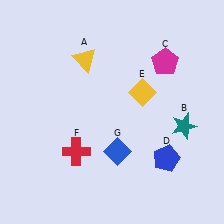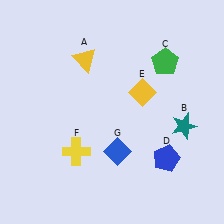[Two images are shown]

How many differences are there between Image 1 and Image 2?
There are 2 differences between the two images.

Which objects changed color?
C changed from magenta to green. F changed from red to yellow.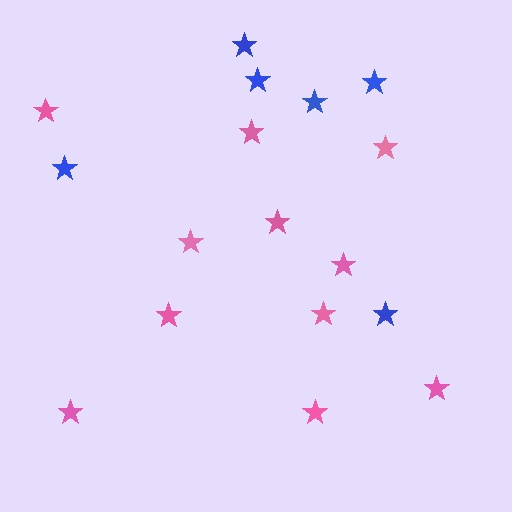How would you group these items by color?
There are 2 groups: one group of blue stars (6) and one group of pink stars (11).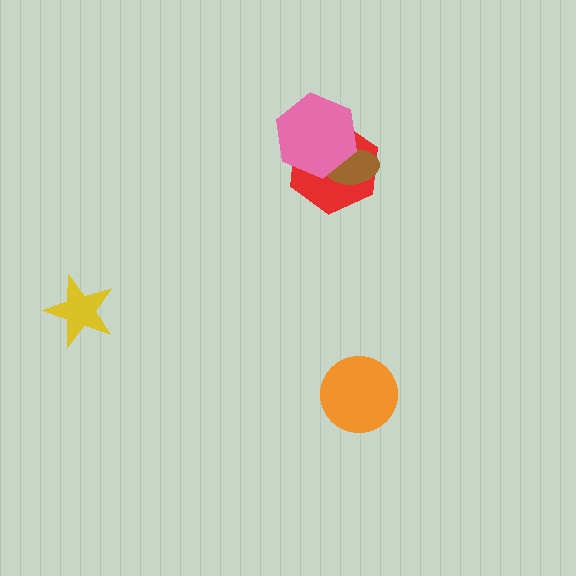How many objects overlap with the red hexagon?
2 objects overlap with the red hexagon.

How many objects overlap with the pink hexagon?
2 objects overlap with the pink hexagon.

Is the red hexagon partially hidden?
Yes, it is partially covered by another shape.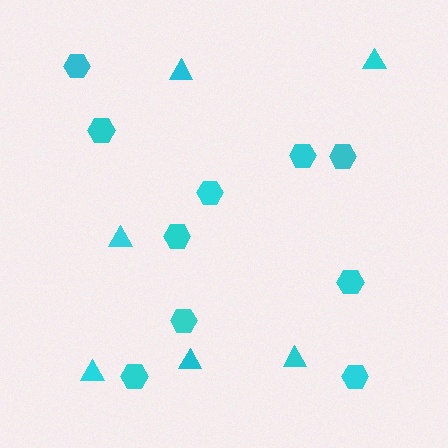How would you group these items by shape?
There are 2 groups: one group of hexagons (10) and one group of triangles (6).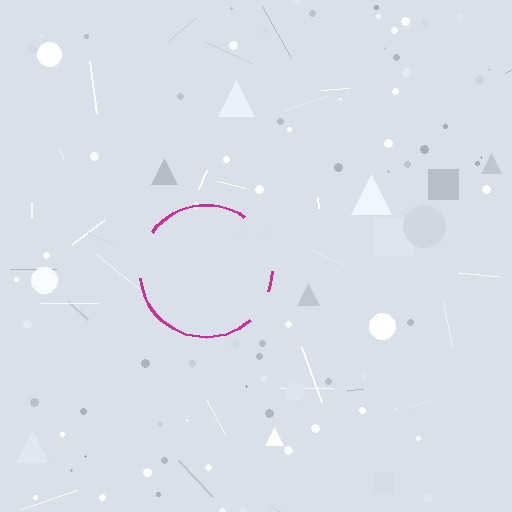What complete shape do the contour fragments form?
The contour fragments form a circle.